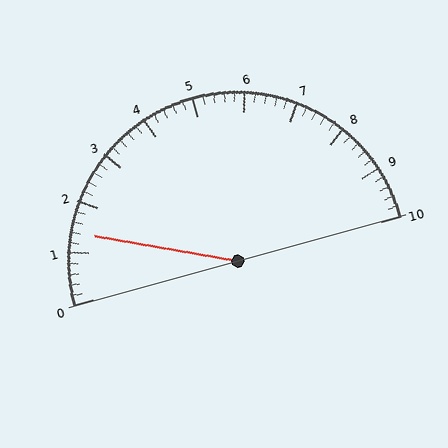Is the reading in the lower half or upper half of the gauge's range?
The reading is in the lower half of the range (0 to 10).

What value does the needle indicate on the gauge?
The needle indicates approximately 1.4.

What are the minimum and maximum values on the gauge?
The gauge ranges from 0 to 10.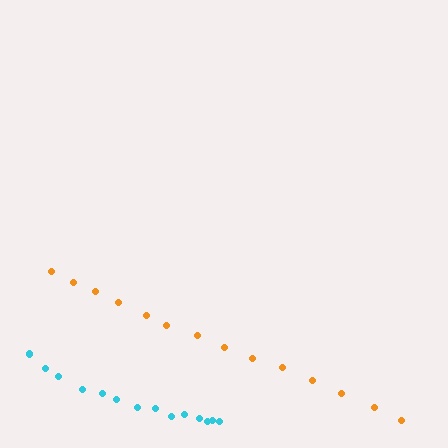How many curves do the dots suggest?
There are 2 distinct paths.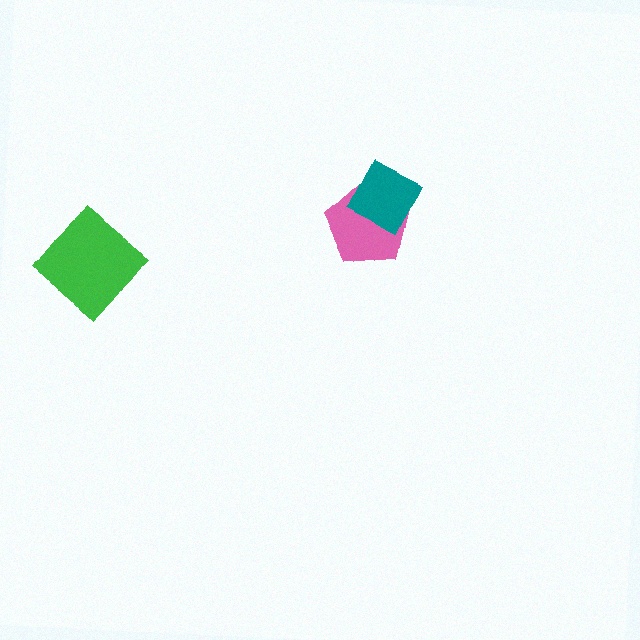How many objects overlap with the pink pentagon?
1 object overlaps with the pink pentagon.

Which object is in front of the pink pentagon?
The teal square is in front of the pink pentagon.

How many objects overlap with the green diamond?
0 objects overlap with the green diamond.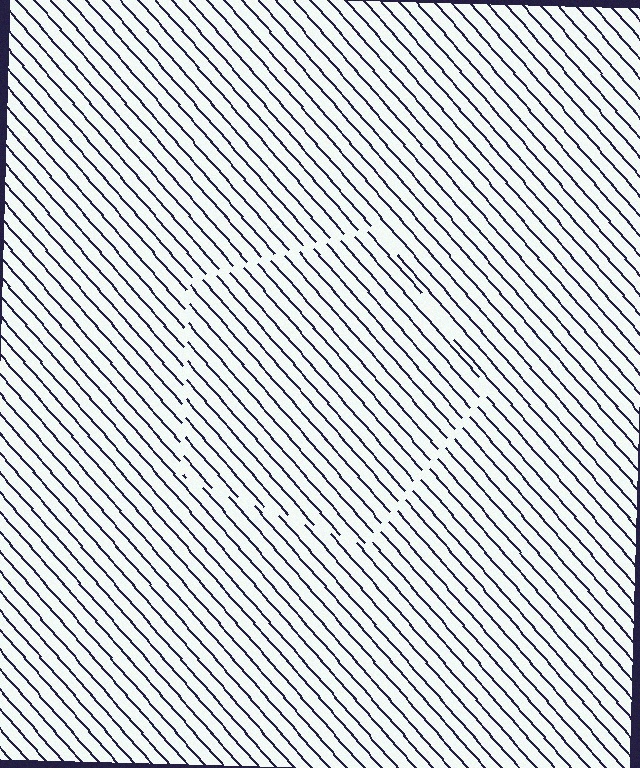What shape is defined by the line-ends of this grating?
An illusory pentagon. The interior of the shape contains the same grating, shifted by half a period — the contour is defined by the phase discontinuity where line-ends from the inner and outer gratings abut.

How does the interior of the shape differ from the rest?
The interior of the shape contains the same grating, shifted by half a period — the contour is defined by the phase discontinuity where line-ends from the inner and outer gratings abut.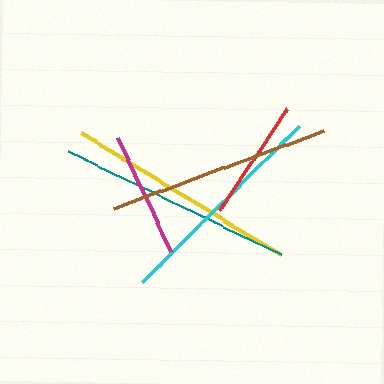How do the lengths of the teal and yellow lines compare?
The teal and yellow lines are approximately the same length.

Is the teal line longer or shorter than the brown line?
The teal line is longer than the brown line.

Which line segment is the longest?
The teal line is the longest at approximately 237 pixels.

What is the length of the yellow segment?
The yellow segment is approximately 235 pixels long.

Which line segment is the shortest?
The red line is the shortest at approximately 123 pixels.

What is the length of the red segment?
The red segment is approximately 123 pixels long.